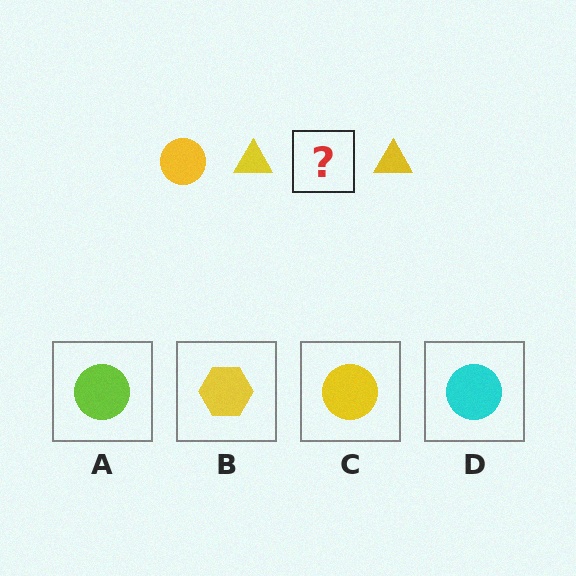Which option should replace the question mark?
Option C.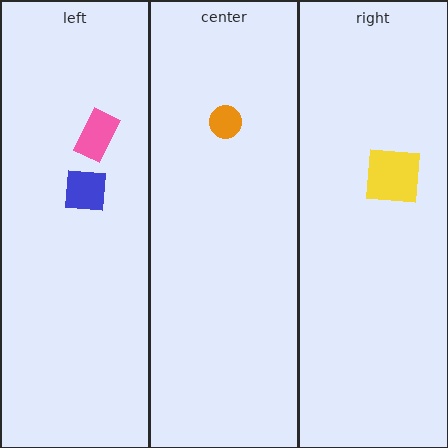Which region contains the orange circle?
The center region.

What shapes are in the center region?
The orange circle.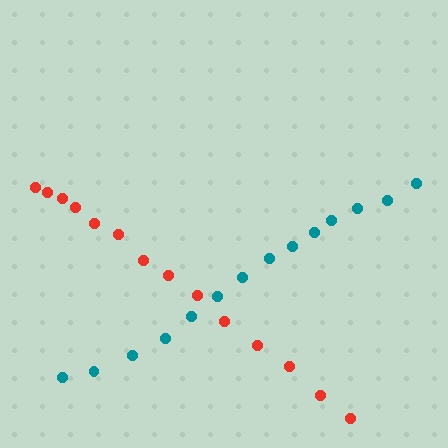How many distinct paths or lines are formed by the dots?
There are 2 distinct paths.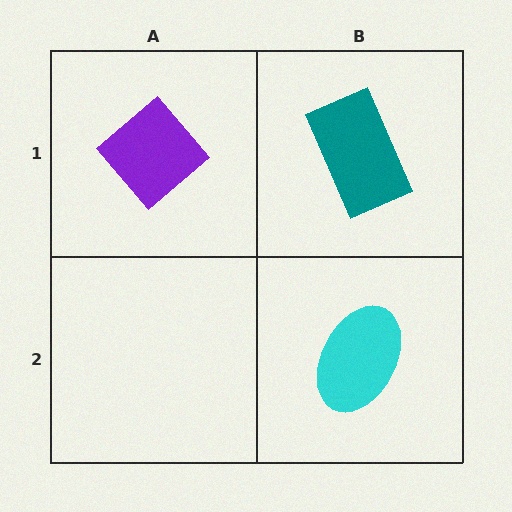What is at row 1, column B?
A teal rectangle.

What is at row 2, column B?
A cyan ellipse.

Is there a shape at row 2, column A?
No, that cell is empty.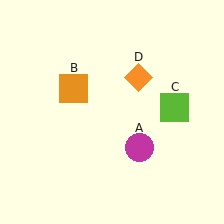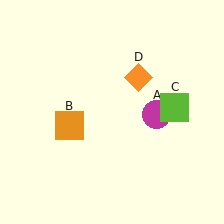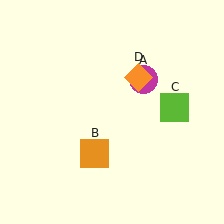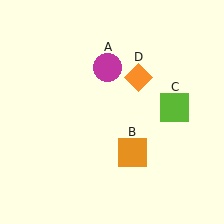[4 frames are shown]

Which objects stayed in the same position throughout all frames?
Lime square (object C) and orange diamond (object D) remained stationary.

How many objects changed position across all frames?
2 objects changed position: magenta circle (object A), orange square (object B).